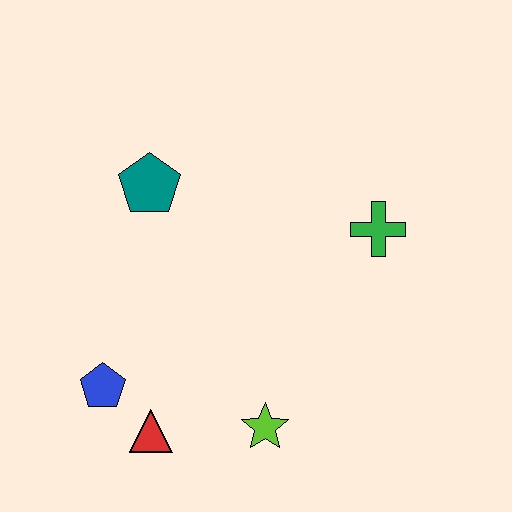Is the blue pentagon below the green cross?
Yes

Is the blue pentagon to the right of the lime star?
No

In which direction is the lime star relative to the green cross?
The lime star is below the green cross.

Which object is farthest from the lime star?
The teal pentagon is farthest from the lime star.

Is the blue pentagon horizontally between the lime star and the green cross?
No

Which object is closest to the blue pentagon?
The red triangle is closest to the blue pentagon.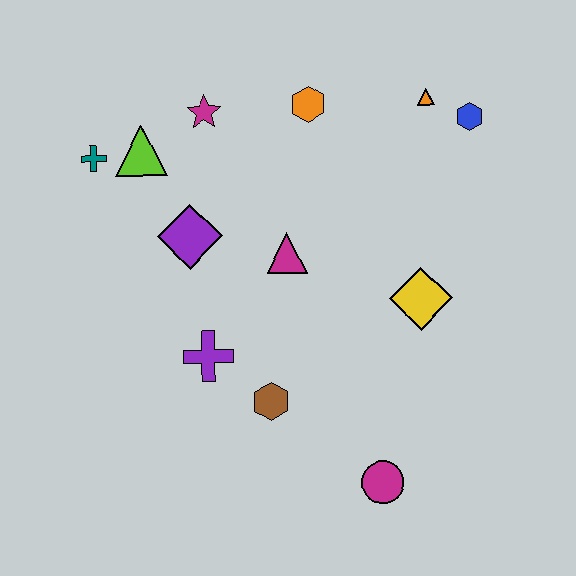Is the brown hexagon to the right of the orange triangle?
No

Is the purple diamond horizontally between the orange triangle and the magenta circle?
No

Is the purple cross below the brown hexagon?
No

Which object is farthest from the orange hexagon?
The magenta circle is farthest from the orange hexagon.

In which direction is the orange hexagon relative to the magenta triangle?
The orange hexagon is above the magenta triangle.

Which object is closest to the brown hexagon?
The purple cross is closest to the brown hexagon.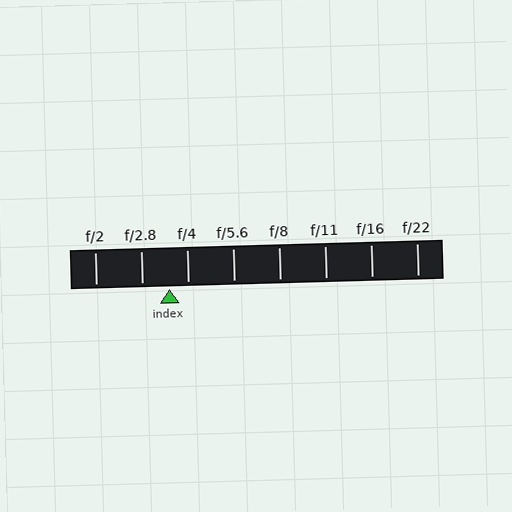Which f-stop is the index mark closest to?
The index mark is closest to f/4.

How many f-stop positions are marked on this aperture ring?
There are 8 f-stop positions marked.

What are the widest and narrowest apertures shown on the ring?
The widest aperture shown is f/2 and the narrowest is f/22.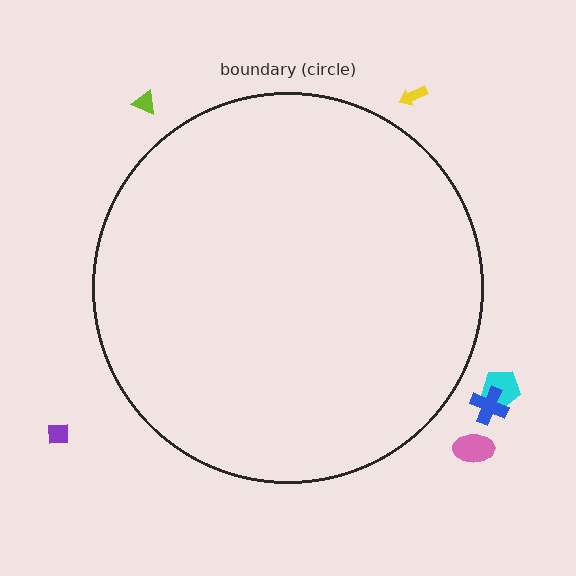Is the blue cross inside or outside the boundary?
Outside.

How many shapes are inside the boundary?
0 inside, 6 outside.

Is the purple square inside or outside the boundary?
Outside.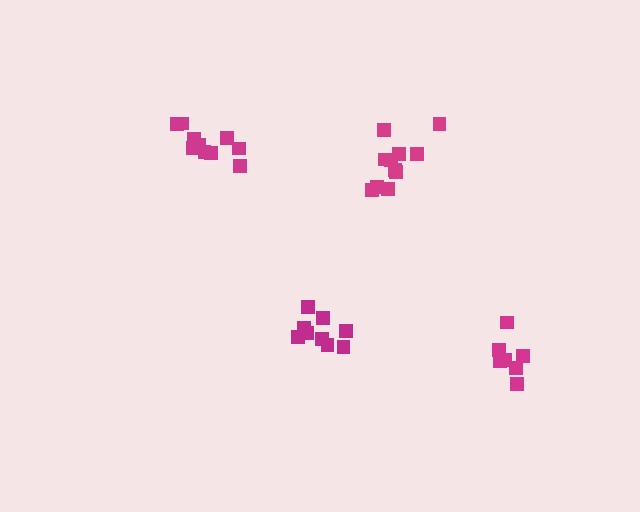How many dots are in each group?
Group 1: 10 dots, Group 2: 11 dots, Group 3: 9 dots, Group 4: 7 dots (37 total).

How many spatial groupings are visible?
There are 4 spatial groupings.